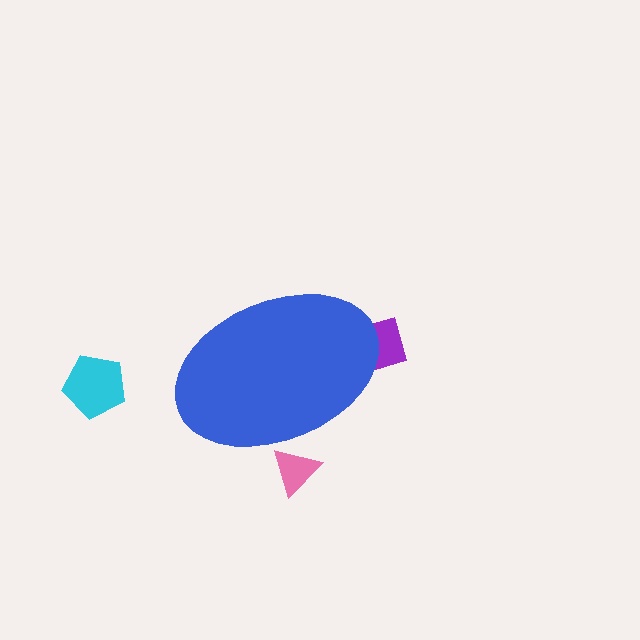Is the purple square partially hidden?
Yes, the purple square is partially hidden behind the blue ellipse.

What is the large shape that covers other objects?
A blue ellipse.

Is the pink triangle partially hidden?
Yes, the pink triangle is partially hidden behind the blue ellipse.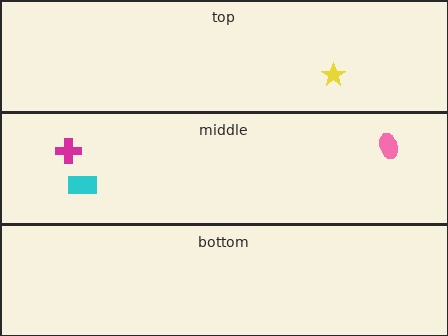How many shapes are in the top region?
1.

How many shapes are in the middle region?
3.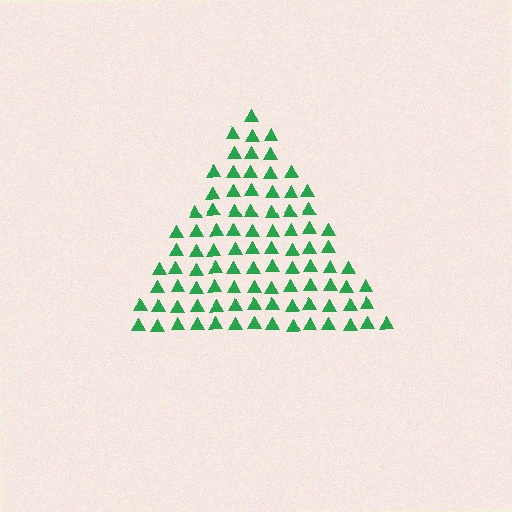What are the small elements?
The small elements are triangles.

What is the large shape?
The large shape is a triangle.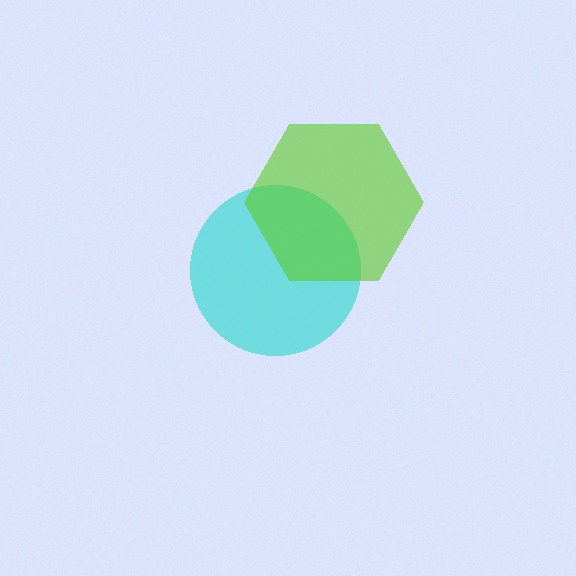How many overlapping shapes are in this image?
There are 2 overlapping shapes in the image.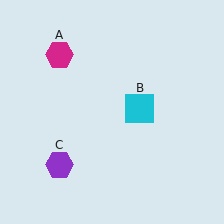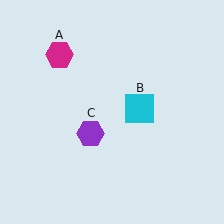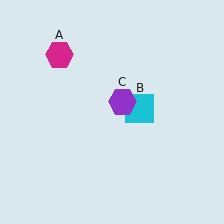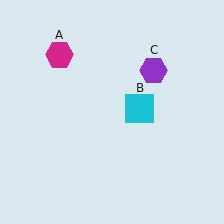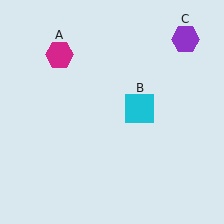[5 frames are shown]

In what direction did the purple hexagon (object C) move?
The purple hexagon (object C) moved up and to the right.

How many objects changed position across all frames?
1 object changed position: purple hexagon (object C).